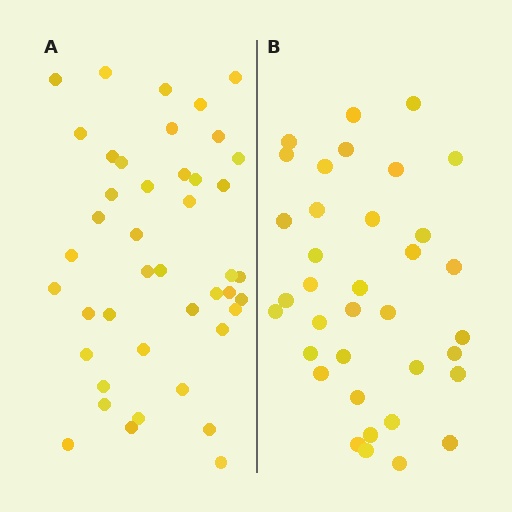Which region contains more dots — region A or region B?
Region A (the left region) has more dots.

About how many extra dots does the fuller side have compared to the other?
Region A has roughly 8 or so more dots than region B.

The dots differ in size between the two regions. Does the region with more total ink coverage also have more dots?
No. Region B has more total ink coverage because its dots are larger, but region A actually contains more individual dots. Total area can be misleading — the number of items is what matters here.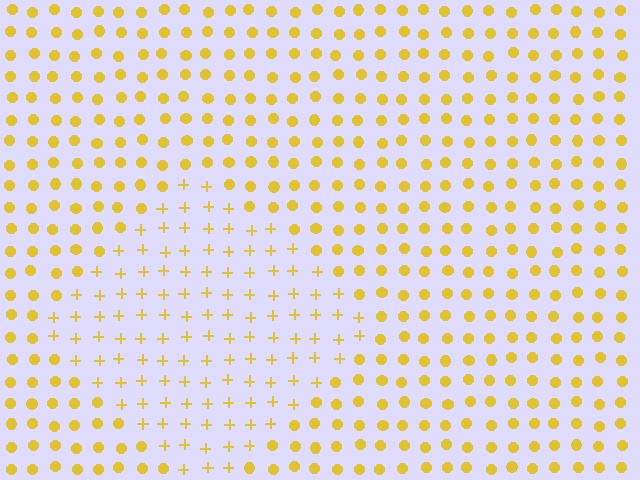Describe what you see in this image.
The image is filled with small yellow elements arranged in a uniform grid. A diamond-shaped region contains plus signs, while the surrounding area contains circles. The boundary is defined purely by the change in element shape.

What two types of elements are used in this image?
The image uses plus signs inside the diamond region and circles outside it.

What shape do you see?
I see a diamond.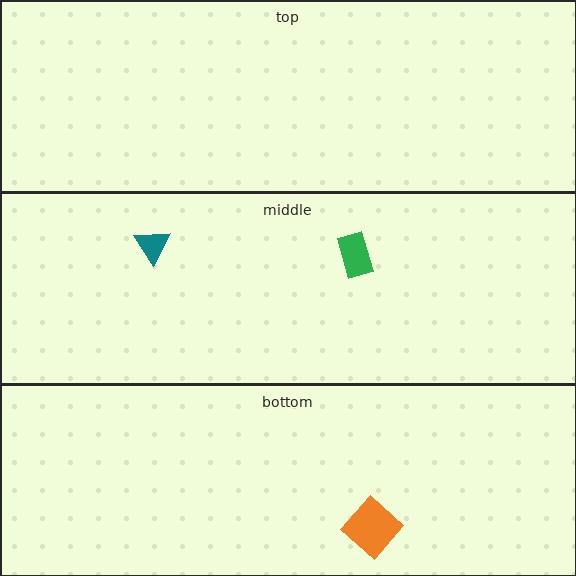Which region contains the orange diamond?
The bottom region.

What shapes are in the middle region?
The teal triangle, the green rectangle.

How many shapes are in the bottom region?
1.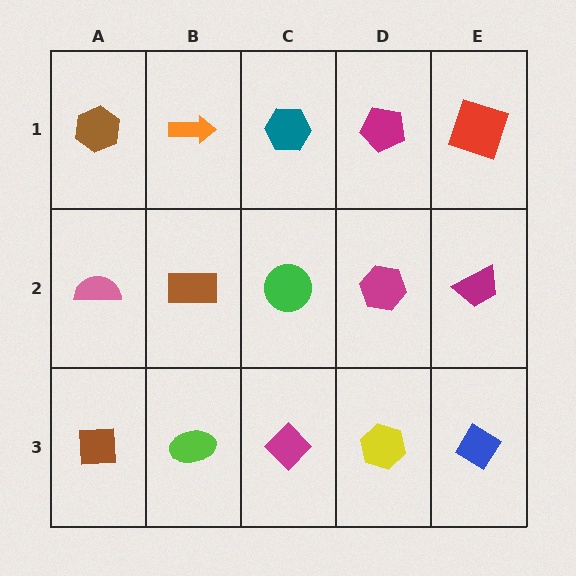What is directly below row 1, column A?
A pink semicircle.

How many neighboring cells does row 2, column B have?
4.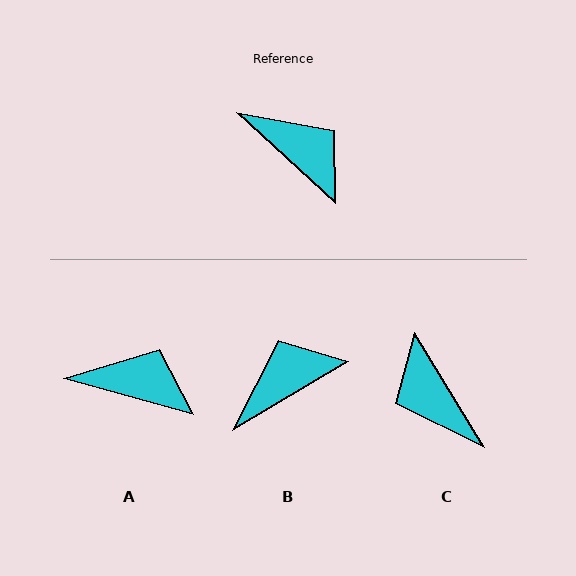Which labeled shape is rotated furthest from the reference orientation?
C, about 164 degrees away.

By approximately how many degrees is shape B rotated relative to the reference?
Approximately 73 degrees counter-clockwise.